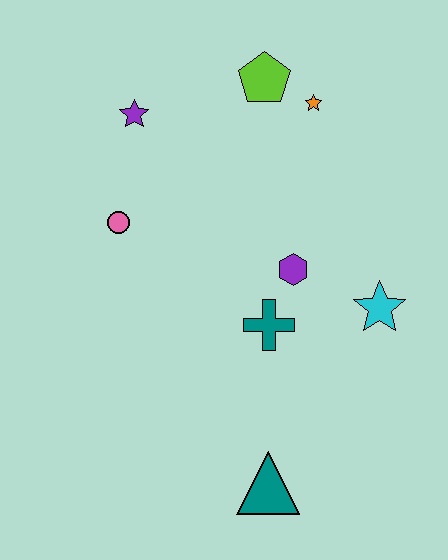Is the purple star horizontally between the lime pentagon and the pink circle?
Yes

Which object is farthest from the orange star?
The teal triangle is farthest from the orange star.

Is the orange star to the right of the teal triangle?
Yes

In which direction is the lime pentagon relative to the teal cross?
The lime pentagon is above the teal cross.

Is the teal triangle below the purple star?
Yes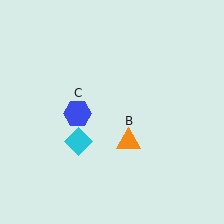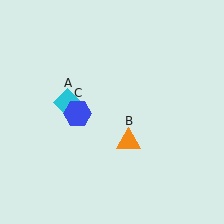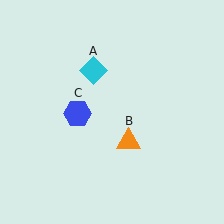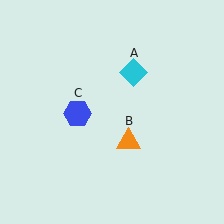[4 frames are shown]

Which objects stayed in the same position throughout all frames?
Orange triangle (object B) and blue hexagon (object C) remained stationary.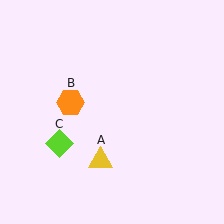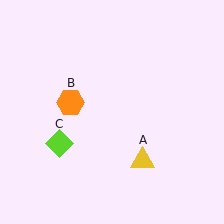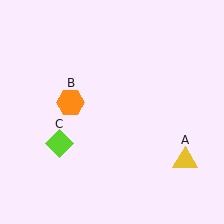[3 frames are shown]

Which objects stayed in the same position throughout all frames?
Orange hexagon (object B) and lime diamond (object C) remained stationary.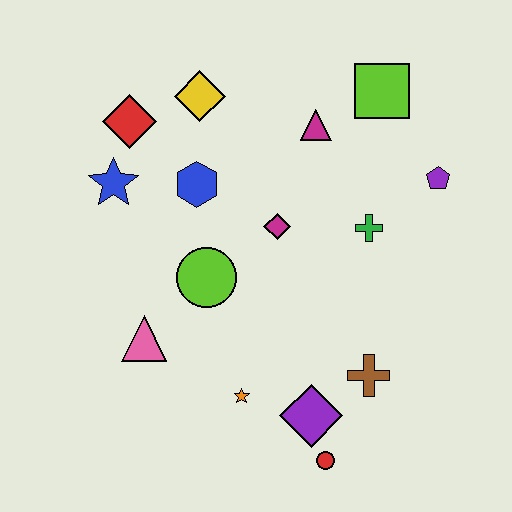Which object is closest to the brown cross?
The purple diamond is closest to the brown cross.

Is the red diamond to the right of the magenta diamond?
No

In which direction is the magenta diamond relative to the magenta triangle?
The magenta diamond is below the magenta triangle.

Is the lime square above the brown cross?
Yes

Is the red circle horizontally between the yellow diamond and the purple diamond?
No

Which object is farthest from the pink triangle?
The lime square is farthest from the pink triangle.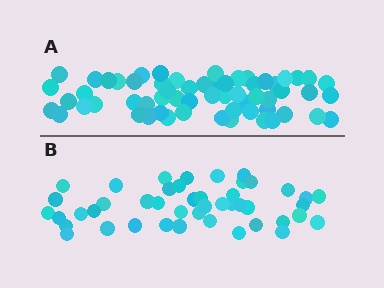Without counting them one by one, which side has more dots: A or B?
Region A (the top region) has more dots.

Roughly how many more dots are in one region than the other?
Region A has approximately 15 more dots than region B.